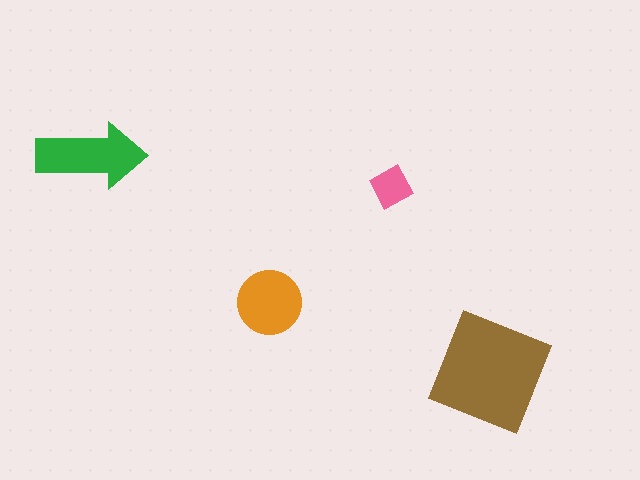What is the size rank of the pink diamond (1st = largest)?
4th.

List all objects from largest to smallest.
The brown square, the green arrow, the orange circle, the pink diamond.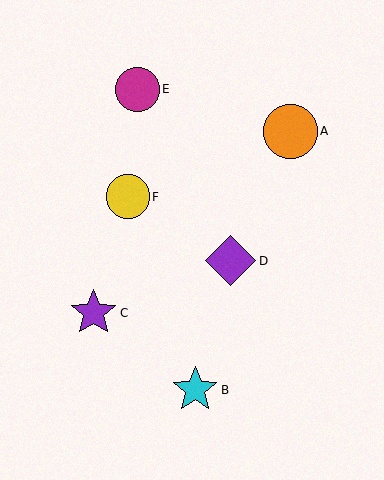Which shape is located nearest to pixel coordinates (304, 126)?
The orange circle (labeled A) at (290, 131) is nearest to that location.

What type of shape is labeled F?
Shape F is a yellow circle.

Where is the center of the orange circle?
The center of the orange circle is at (290, 131).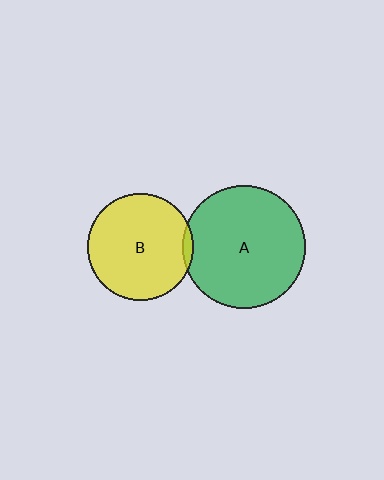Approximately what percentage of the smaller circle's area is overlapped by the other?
Approximately 5%.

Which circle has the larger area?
Circle A (green).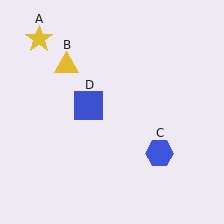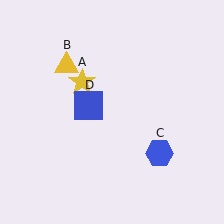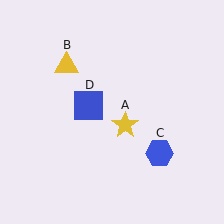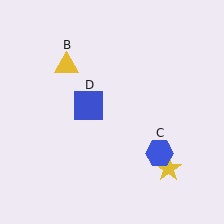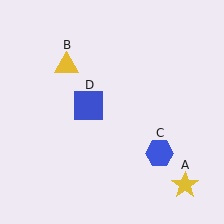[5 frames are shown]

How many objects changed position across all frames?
1 object changed position: yellow star (object A).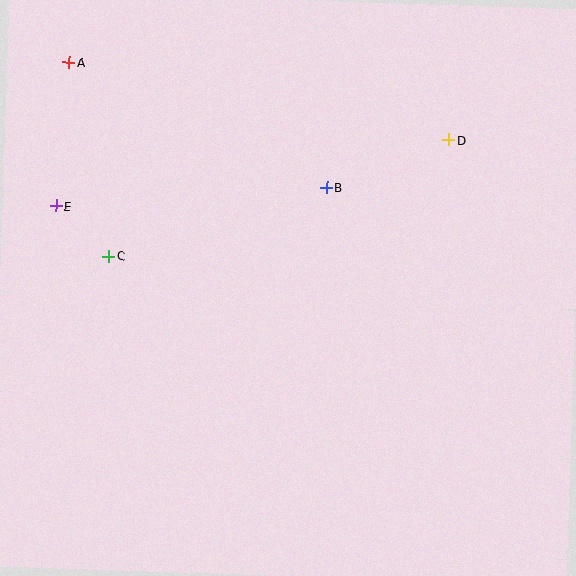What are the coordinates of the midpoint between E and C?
The midpoint between E and C is at (82, 231).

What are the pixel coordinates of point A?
Point A is at (69, 62).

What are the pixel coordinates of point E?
Point E is at (56, 206).